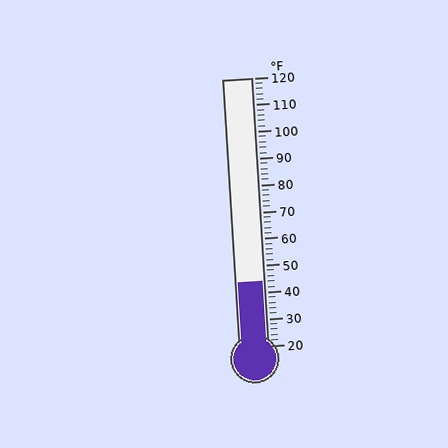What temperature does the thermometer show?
The thermometer shows approximately 44°F.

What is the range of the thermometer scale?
The thermometer scale ranges from 20°F to 120°F.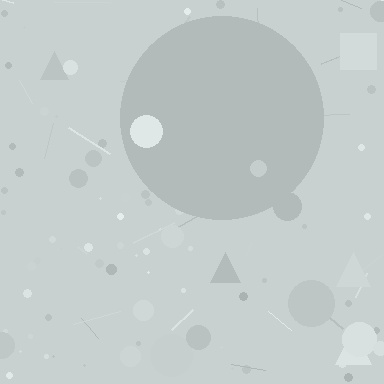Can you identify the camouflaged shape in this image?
The camouflaged shape is a circle.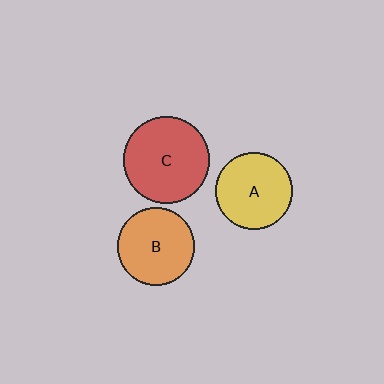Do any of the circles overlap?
No, none of the circles overlap.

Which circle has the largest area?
Circle C (red).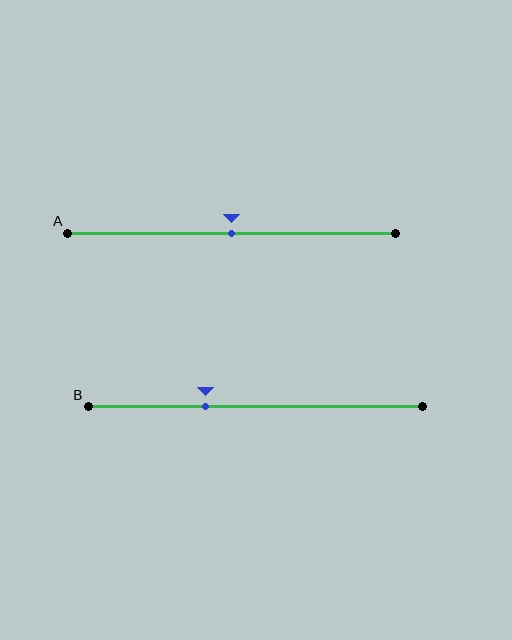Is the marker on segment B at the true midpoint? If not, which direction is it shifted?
No, the marker on segment B is shifted to the left by about 15% of the segment length.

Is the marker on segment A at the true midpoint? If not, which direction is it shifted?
Yes, the marker on segment A is at the true midpoint.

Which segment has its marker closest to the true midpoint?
Segment A has its marker closest to the true midpoint.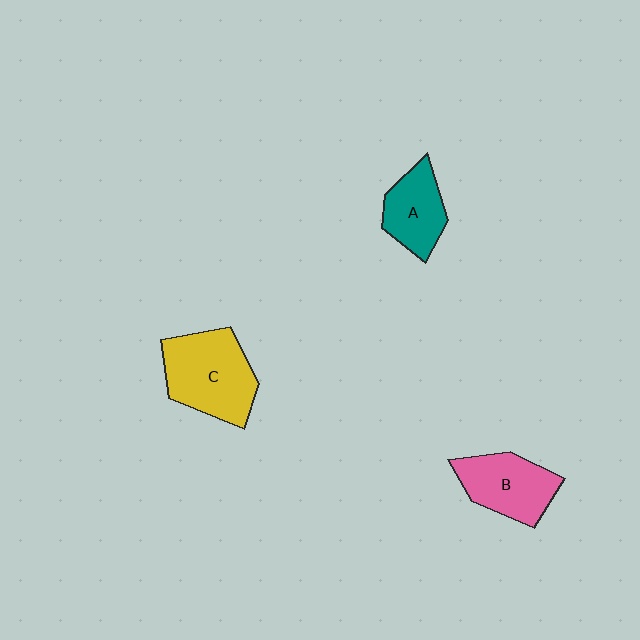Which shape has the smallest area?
Shape A (teal).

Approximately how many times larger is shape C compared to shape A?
Approximately 1.6 times.